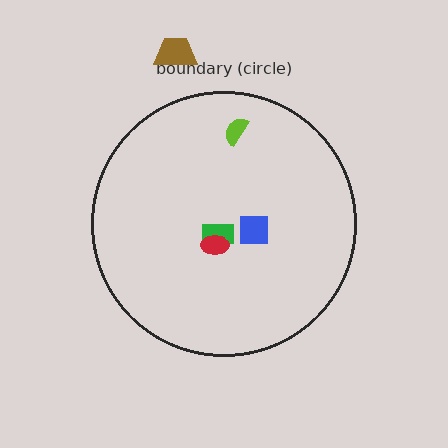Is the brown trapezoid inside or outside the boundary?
Outside.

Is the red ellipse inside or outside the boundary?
Inside.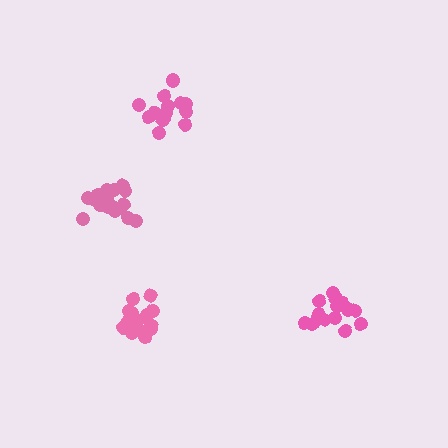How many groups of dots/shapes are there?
There are 4 groups.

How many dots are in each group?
Group 1: 17 dots, Group 2: 19 dots, Group 3: 18 dots, Group 4: 14 dots (68 total).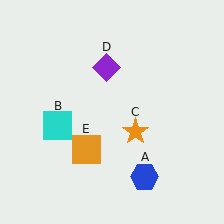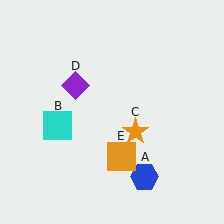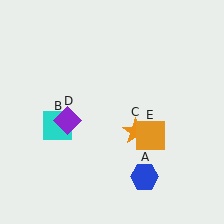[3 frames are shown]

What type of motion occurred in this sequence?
The purple diamond (object D), orange square (object E) rotated counterclockwise around the center of the scene.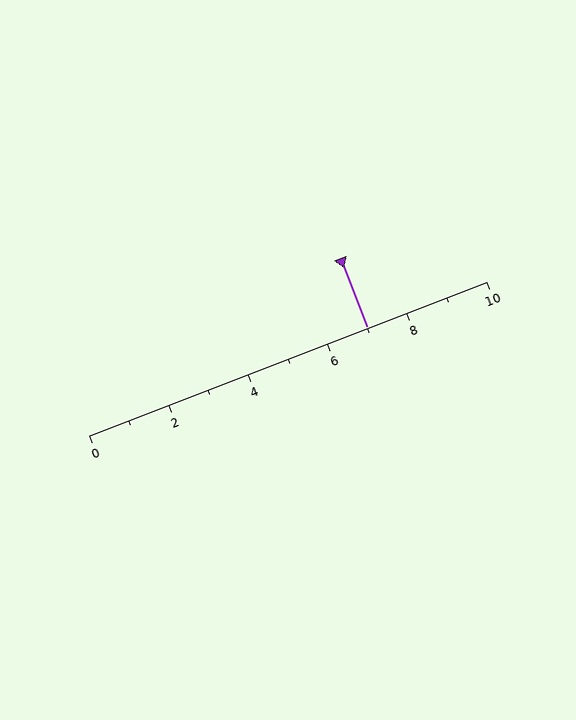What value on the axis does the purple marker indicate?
The marker indicates approximately 7.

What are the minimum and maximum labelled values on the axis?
The axis runs from 0 to 10.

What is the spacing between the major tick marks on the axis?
The major ticks are spaced 2 apart.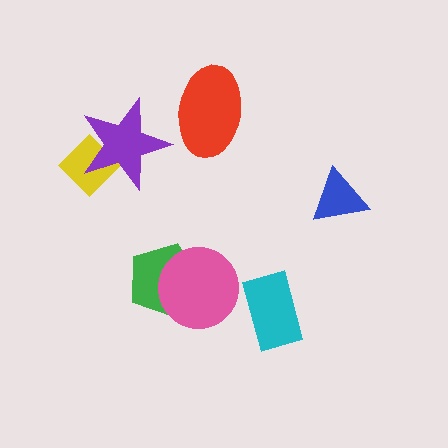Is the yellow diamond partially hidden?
Yes, it is partially covered by another shape.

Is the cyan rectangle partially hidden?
No, no other shape covers it.